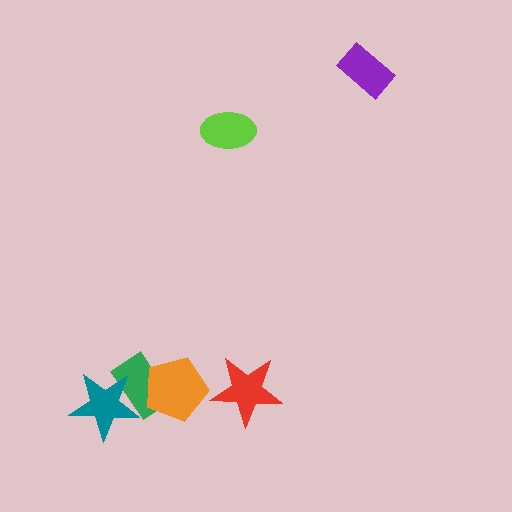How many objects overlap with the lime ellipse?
0 objects overlap with the lime ellipse.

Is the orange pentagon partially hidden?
No, no other shape covers it.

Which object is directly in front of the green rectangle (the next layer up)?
The orange pentagon is directly in front of the green rectangle.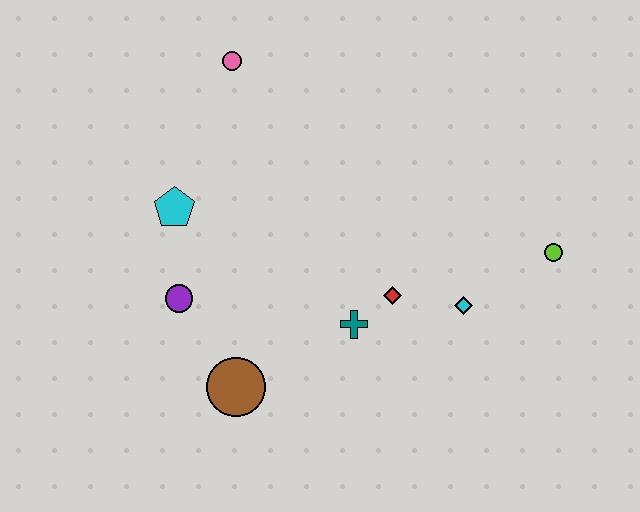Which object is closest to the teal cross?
The red diamond is closest to the teal cross.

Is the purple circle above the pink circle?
No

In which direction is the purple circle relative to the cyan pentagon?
The purple circle is below the cyan pentagon.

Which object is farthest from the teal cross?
The pink circle is farthest from the teal cross.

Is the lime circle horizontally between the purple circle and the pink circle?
No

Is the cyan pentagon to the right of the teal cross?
No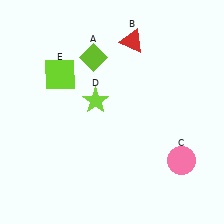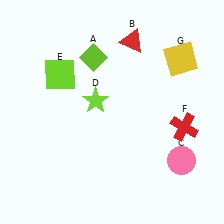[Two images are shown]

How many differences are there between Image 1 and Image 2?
There are 2 differences between the two images.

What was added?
A red cross (F), a yellow square (G) were added in Image 2.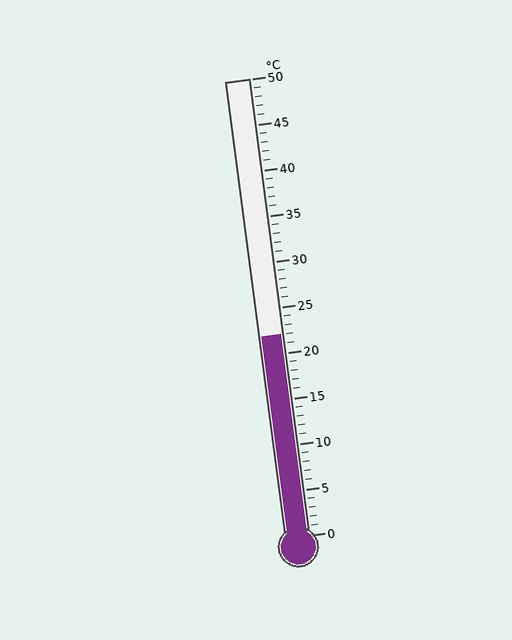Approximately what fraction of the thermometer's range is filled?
The thermometer is filled to approximately 45% of its range.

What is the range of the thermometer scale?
The thermometer scale ranges from 0°C to 50°C.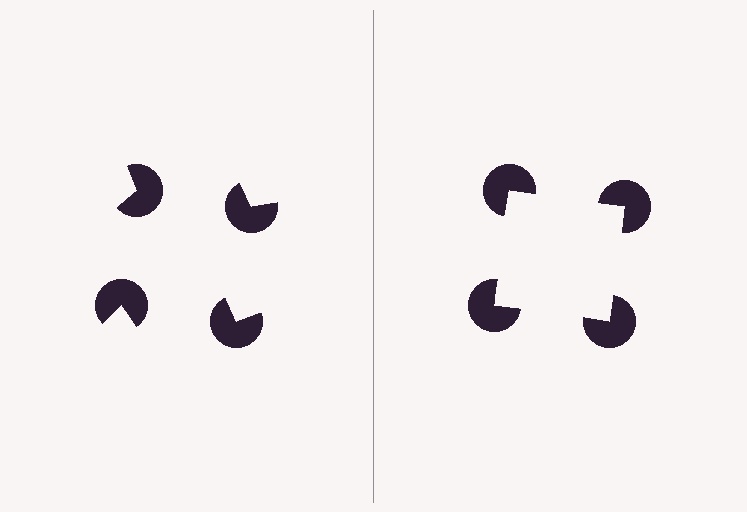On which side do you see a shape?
An illusory square appears on the right side. On the left side the wedge cuts are rotated, so no coherent shape forms.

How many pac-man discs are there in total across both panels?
8 — 4 on each side.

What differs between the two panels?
The pac-man discs are positioned identically on both sides; only the wedge orientations differ. On the right they align to a square; on the left they are misaligned.